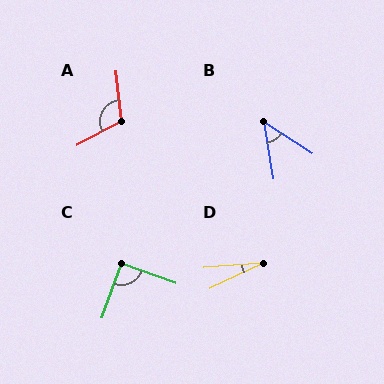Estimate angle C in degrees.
Approximately 90 degrees.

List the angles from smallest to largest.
D (22°), B (47°), C (90°), A (112°).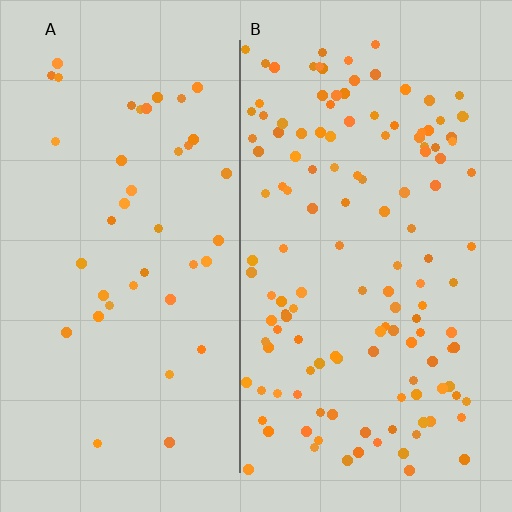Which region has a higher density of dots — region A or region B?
B (the right).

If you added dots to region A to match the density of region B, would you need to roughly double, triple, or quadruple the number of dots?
Approximately triple.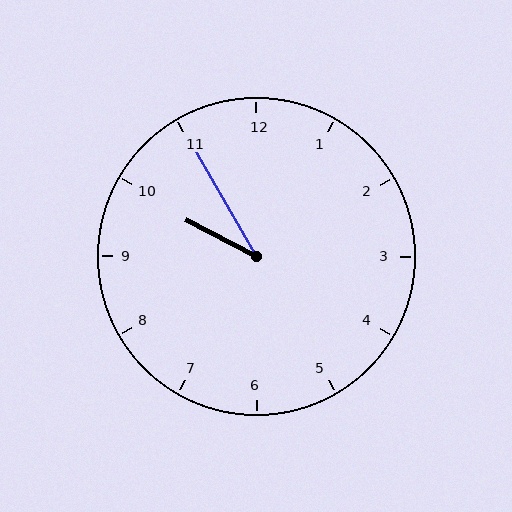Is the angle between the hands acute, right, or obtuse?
It is acute.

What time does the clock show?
9:55.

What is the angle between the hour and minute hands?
Approximately 32 degrees.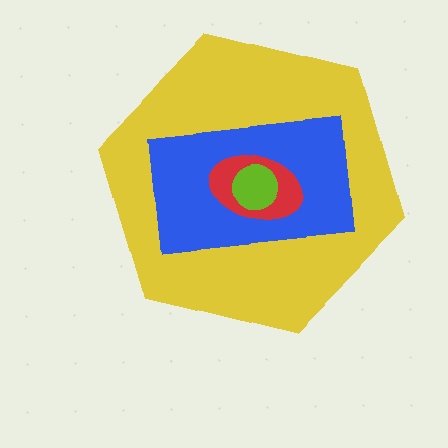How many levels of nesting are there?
4.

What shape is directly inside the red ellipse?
The lime circle.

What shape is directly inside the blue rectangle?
The red ellipse.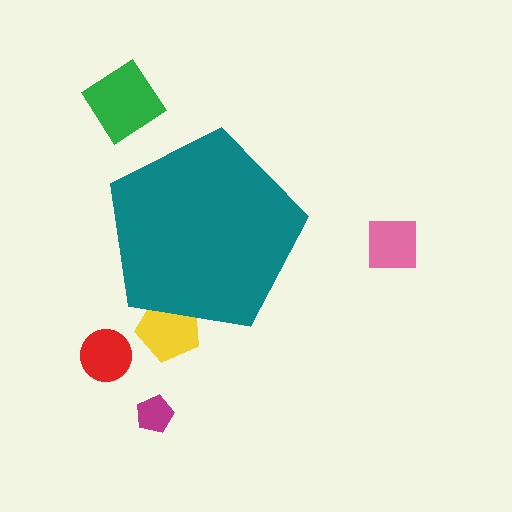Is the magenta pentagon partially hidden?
No, the magenta pentagon is fully visible.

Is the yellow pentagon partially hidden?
Yes, the yellow pentagon is partially hidden behind the teal pentagon.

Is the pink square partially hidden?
No, the pink square is fully visible.